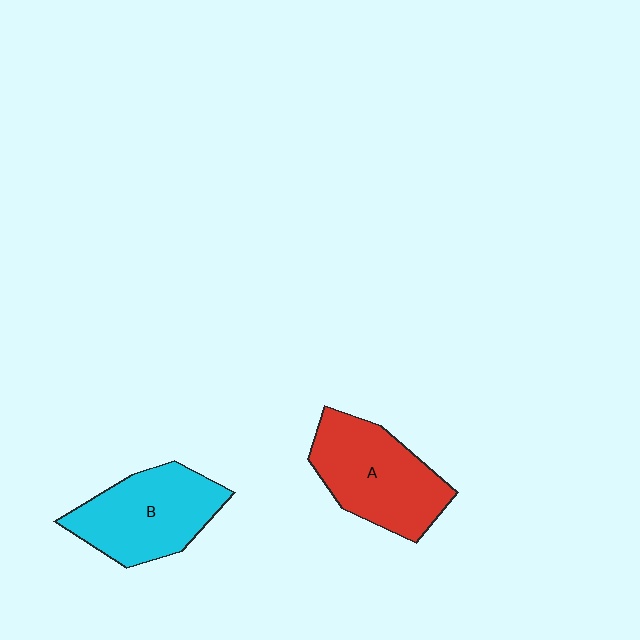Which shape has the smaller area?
Shape B (cyan).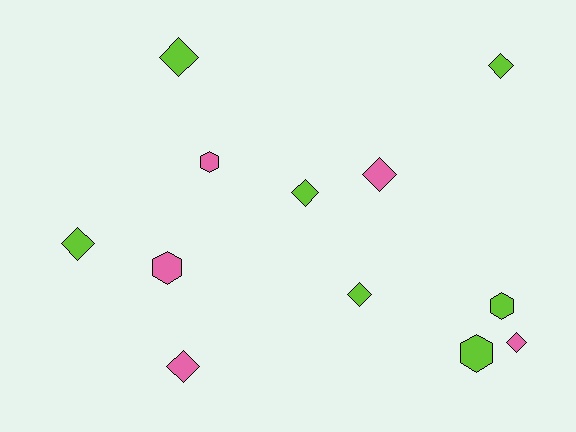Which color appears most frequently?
Lime, with 7 objects.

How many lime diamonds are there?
There are 5 lime diamonds.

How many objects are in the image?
There are 12 objects.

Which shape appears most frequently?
Diamond, with 8 objects.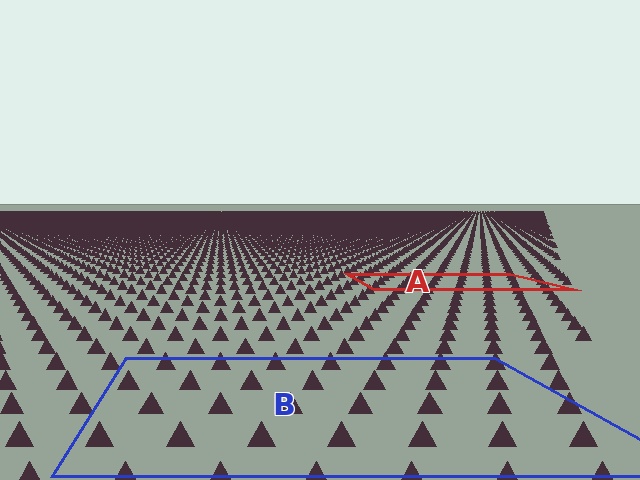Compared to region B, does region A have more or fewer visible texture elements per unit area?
Region A has more texture elements per unit area — they are packed more densely because it is farther away.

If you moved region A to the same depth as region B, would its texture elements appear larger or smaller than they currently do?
They would appear larger. At a closer depth, the same texture elements are projected at a bigger on-screen size.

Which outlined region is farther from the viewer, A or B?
Region A is farther from the viewer — the texture elements inside it appear smaller and more densely packed.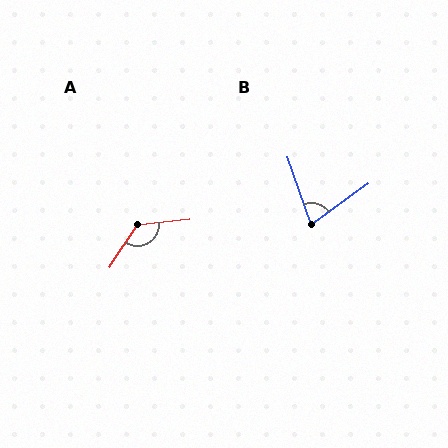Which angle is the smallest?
B, at approximately 73 degrees.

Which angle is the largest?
A, at approximately 129 degrees.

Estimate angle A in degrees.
Approximately 129 degrees.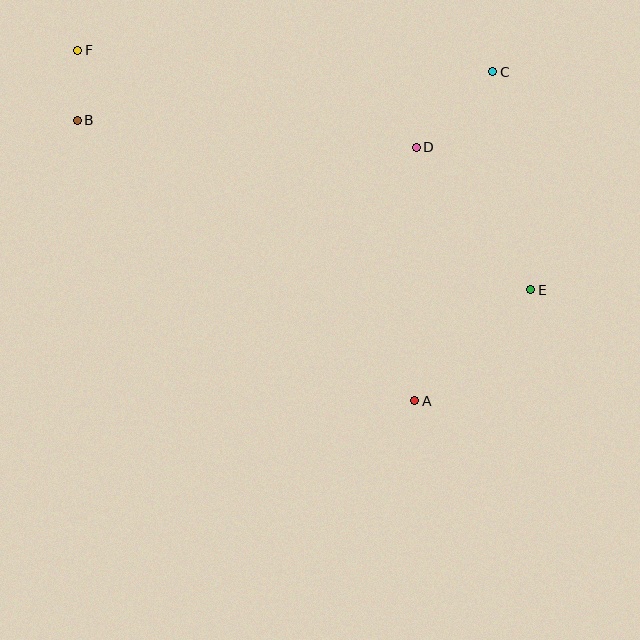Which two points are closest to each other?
Points B and F are closest to each other.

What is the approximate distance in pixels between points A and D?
The distance between A and D is approximately 254 pixels.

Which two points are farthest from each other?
Points E and F are farthest from each other.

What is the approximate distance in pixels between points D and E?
The distance between D and E is approximately 183 pixels.